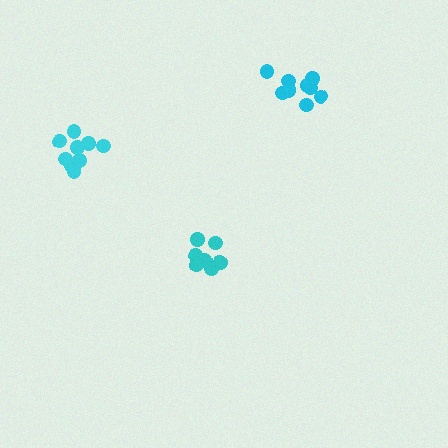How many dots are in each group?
Group 1: 8 dots, Group 2: 11 dots, Group 3: 10 dots (29 total).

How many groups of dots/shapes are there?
There are 3 groups.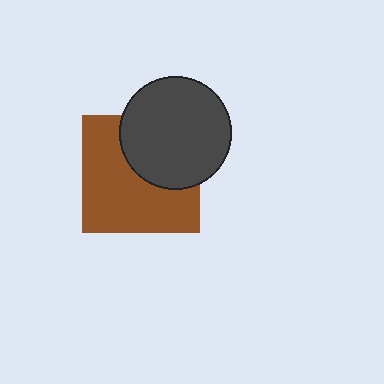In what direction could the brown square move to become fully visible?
The brown square could move toward the lower-left. That would shift it out from behind the dark gray circle entirely.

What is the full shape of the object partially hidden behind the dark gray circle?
The partially hidden object is a brown square.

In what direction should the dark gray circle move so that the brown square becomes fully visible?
The dark gray circle should move toward the upper-right. That is the shortest direction to clear the overlap and leave the brown square fully visible.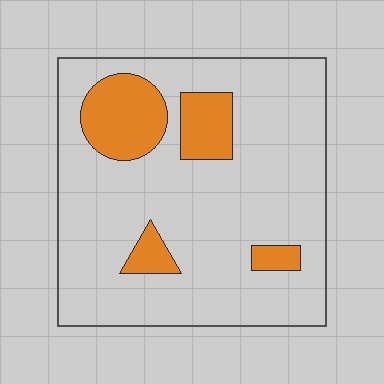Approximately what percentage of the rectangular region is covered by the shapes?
Approximately 15%.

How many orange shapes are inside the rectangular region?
4.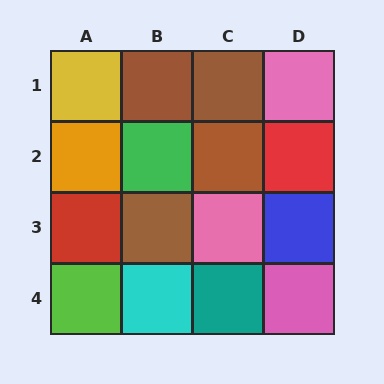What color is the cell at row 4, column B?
Cyan.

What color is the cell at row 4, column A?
Lime.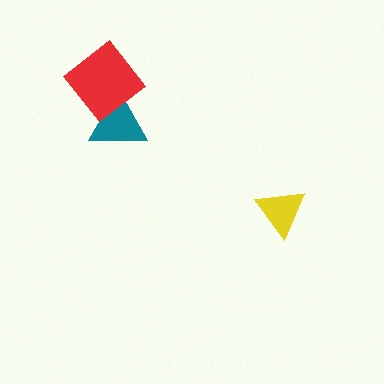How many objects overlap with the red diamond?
1 object overlaps with the red diamond.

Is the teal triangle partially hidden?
Yes, it is partially covered by another shape.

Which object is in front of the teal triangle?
The red diamond is in front of the teal triangle.